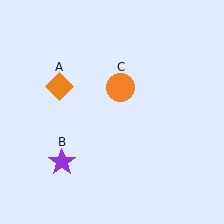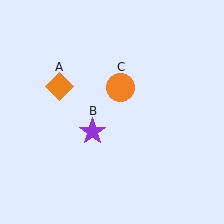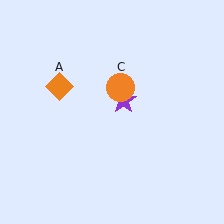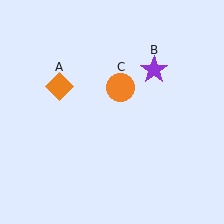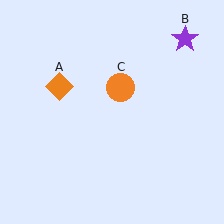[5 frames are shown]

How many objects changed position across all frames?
1 object changed position: purple star (object B).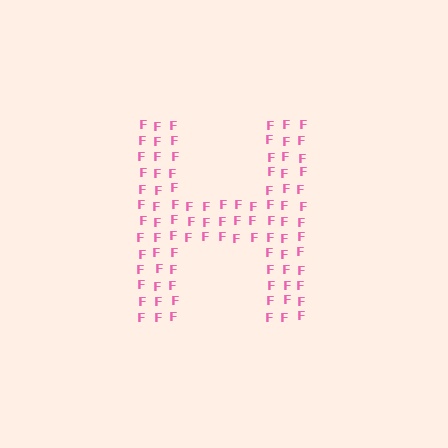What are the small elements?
The small elements are letter F's.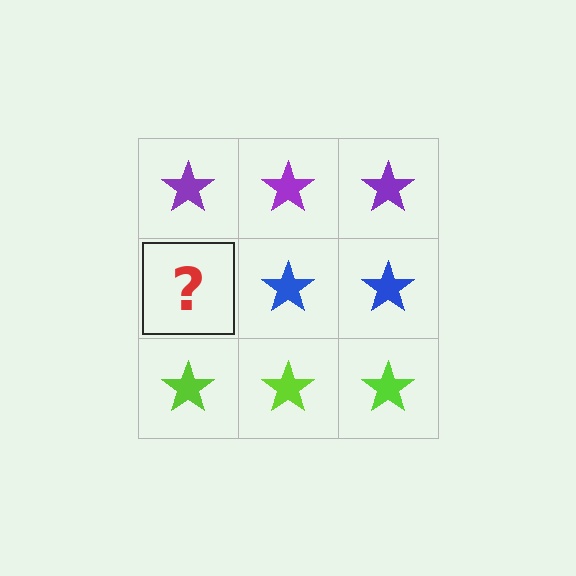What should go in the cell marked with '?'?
The missing cell should contain a blue star.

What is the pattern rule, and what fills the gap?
The rule is that each row has a consistent color. The gap should be filled with a blue star.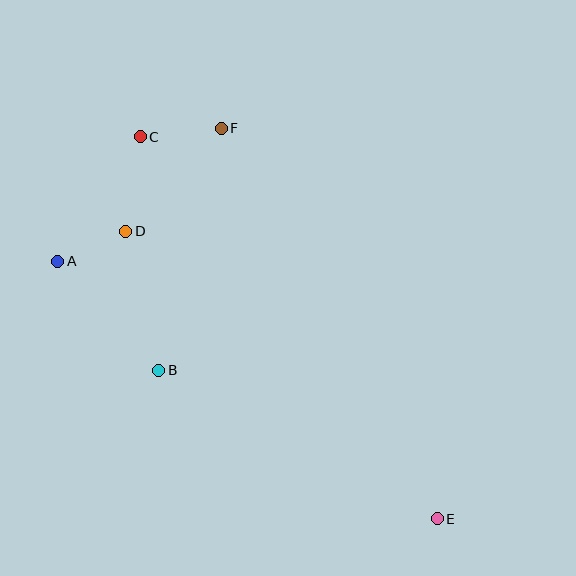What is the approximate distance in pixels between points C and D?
The distance between C and D is approximately 95 pixels.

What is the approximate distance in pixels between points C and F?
The distance between C and F is approximately 82 pixels.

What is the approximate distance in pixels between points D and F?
The distance between D and F is approximately 141 pixels.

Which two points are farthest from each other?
Points C and E are farthest from each other.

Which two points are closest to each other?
Points A and D are closest to each other.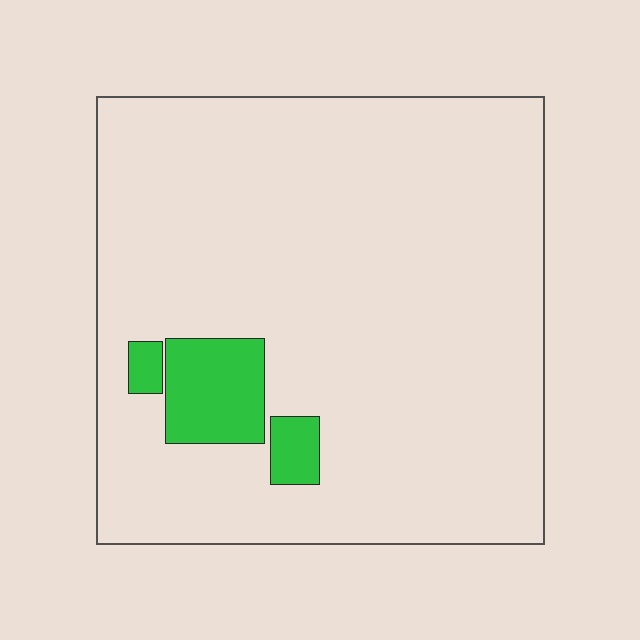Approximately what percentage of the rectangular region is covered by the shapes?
Approximately 10%.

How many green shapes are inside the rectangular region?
3.